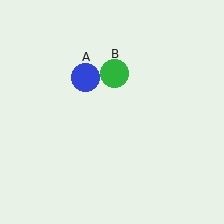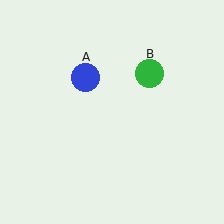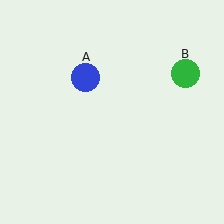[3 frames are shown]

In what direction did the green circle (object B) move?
The green circle (object B) moved right.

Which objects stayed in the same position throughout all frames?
Blue circle (object A) remained stationary.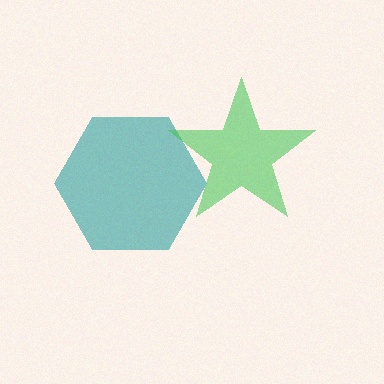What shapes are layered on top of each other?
The layered shapes are: a teal hexagon, a green star.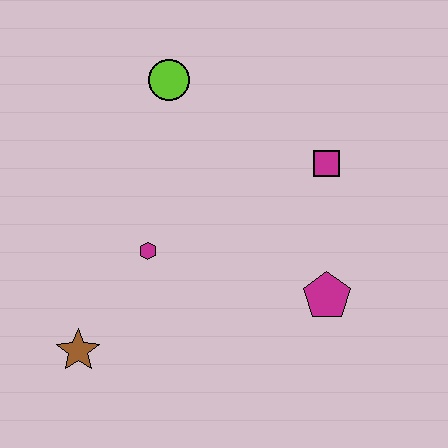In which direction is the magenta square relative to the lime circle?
The magenta square is to the right of the lime circle.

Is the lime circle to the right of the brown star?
Yes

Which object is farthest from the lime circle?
The brown star is farthest from the lime circle.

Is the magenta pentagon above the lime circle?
No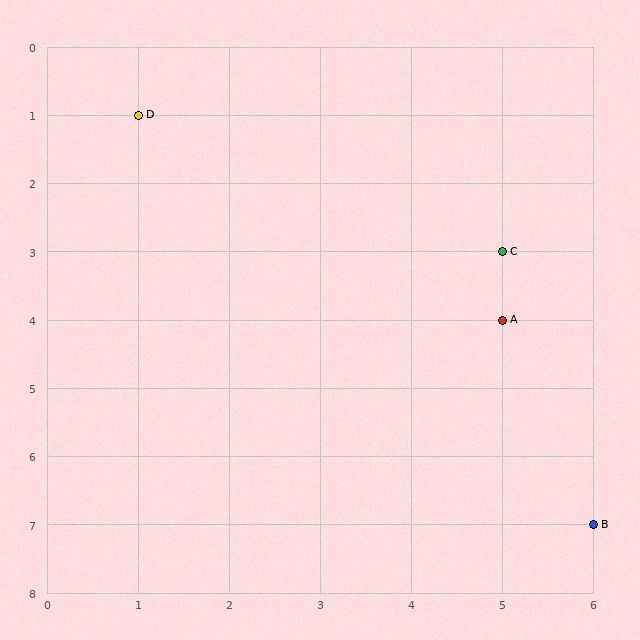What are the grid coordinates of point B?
Point B is at grid coordinates (6, 7).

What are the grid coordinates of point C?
Point C is at grid coordinates (5, 3).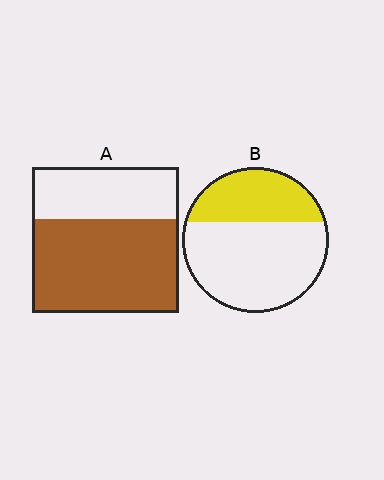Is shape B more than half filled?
No.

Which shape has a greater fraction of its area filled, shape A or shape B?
Shape A.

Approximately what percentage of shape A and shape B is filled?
A is approximately 65% and B is approximately 35%.